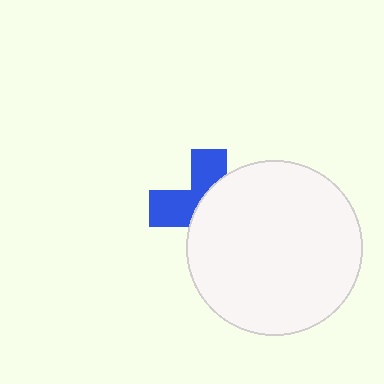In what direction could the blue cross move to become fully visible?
The blue cross could move left. That would shift it out from behind the white circle entirely.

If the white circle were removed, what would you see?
You would see the complete blue cross.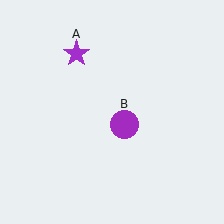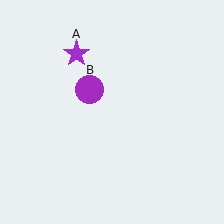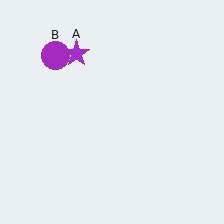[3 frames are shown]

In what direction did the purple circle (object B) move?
The purple circle (object B) moved up and to the left.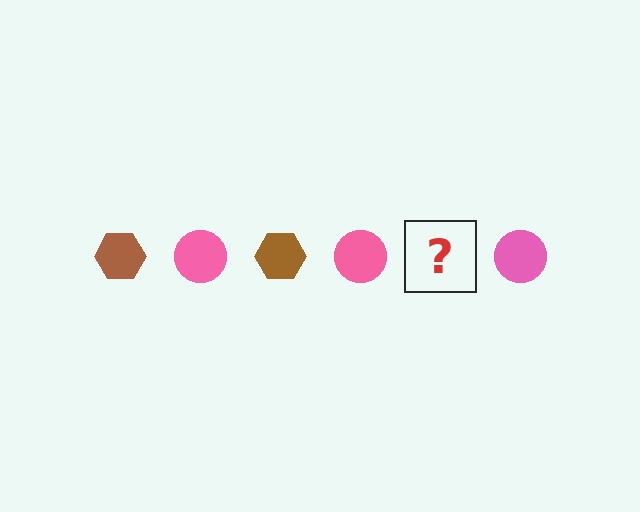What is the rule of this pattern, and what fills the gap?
The rule is that the pattern alternates between brown hexagon and pink circle. The gap should be filled with a brown hexagon.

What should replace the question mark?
The question mark should be replaced with a brown hexagon.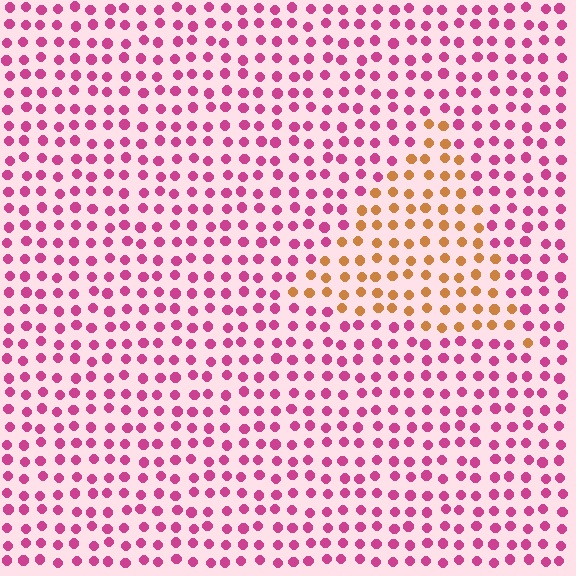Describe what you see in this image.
The image is filled with small magenta elements in a uniform arrangement. A triangle-shaped region is visible where the elements are tinted to a slightly different hue, forming a subtle color boundary.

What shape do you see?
I see a triangle.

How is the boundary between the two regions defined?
The boundary is defined purely by a slight shift in hue (about 63 degrees). Spacing, size, and orientation are identical on both sides.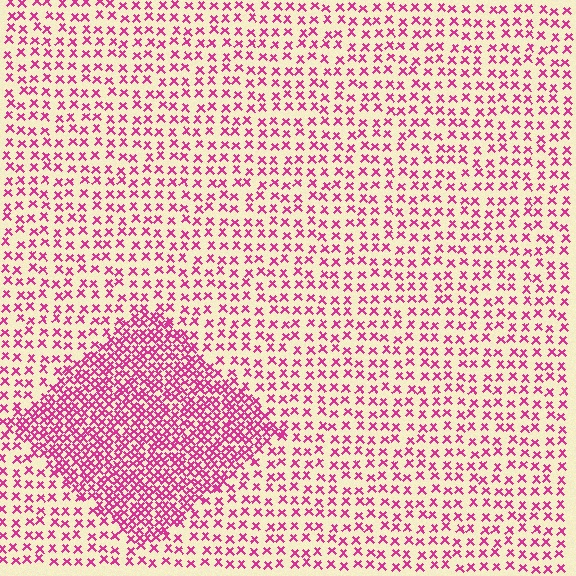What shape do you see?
I see a diamond.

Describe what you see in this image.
The image contains small magenta elements arranged at two different densities. A diamond-shaped region is visible where the elements are more densely packed than the surrounding area.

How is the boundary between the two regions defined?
The boundary is defined by a change in element density (approximately 2.4x ratio). All elements are the same color, size, and shape.